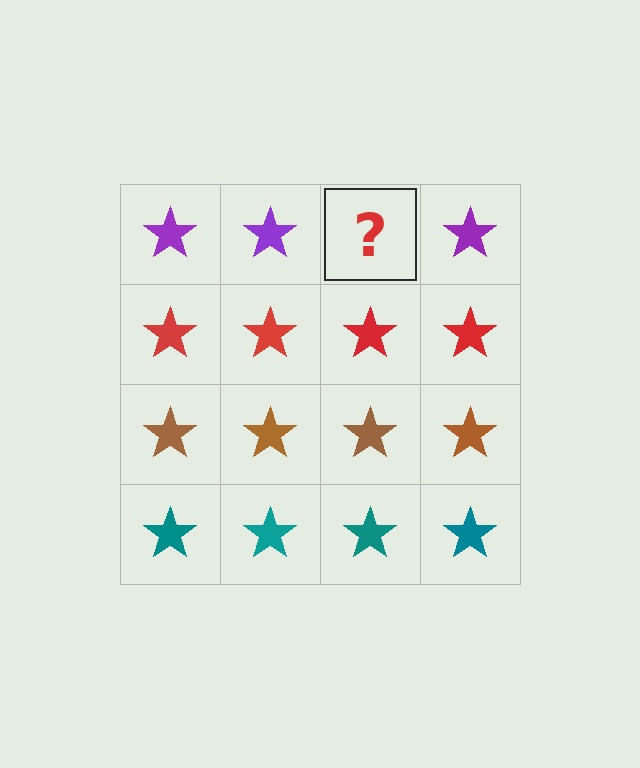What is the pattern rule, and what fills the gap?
The rule is that each row has a consistent color. The gap should be filled with a purple star.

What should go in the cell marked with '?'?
The missing cell should contain a purple star.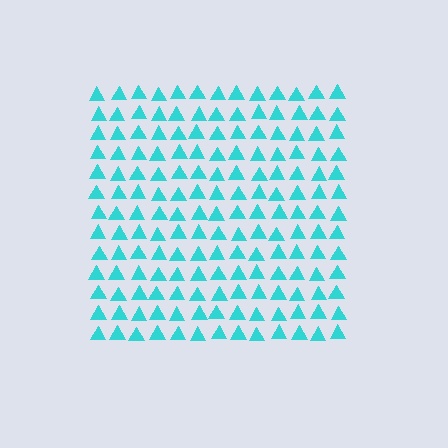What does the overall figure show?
The overall figure shows a square.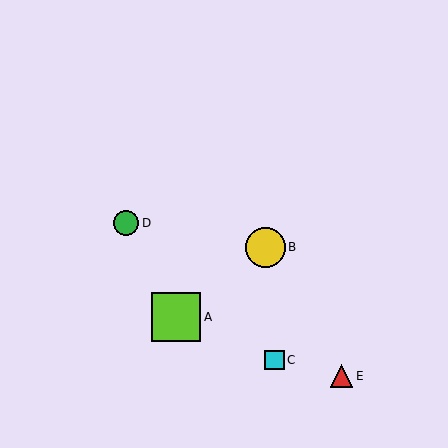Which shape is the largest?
The lime square (labeled A) is the largest.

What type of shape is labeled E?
Shape E is a red triangle.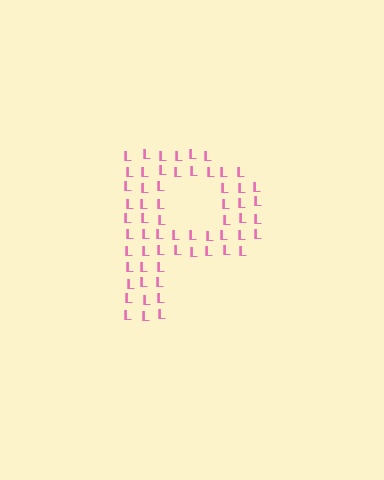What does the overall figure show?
The overall figure shows the letter P.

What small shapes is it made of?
It is made of small letter L's.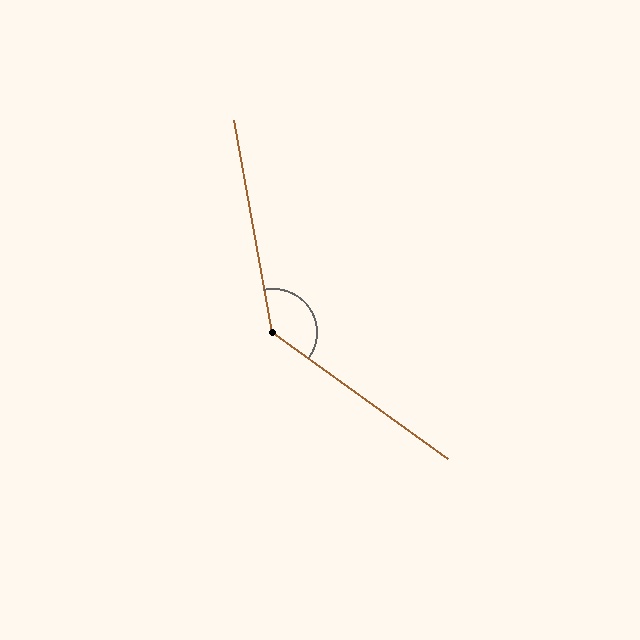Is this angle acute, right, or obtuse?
It is obtuse.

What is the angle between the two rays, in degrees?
Approximately 136 degrees.